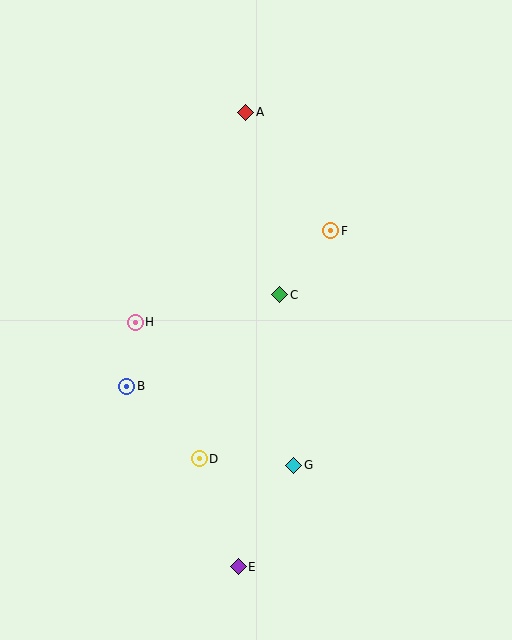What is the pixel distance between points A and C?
The distance between A and C is 186 pixels.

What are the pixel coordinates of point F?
Point F is at (331, 231).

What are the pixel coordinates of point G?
Point G is at (294, 465).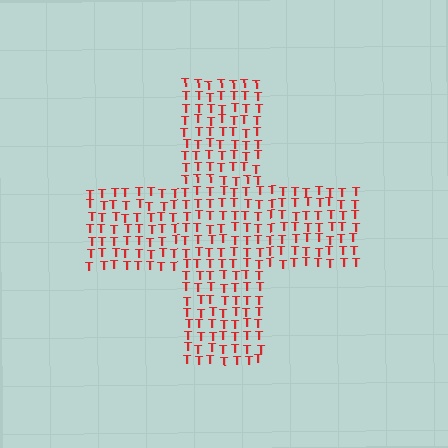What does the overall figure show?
The overall figure shows a cross.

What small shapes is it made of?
It is made of small letter T's.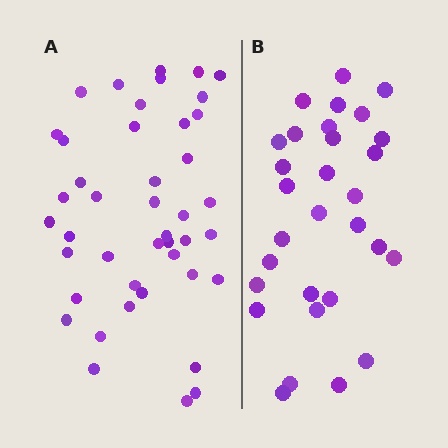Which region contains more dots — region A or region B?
Region A (the left region) has more dots.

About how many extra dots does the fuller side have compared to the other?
Region A has approximately 15 more dots than region B.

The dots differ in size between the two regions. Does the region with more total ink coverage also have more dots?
No. Region B has more total ink coverage because its dots are larger, but region A actually contains more individual dots. Total area can be misleading — the number of items is what matters here.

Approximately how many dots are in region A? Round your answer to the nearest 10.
About 40 dots. (The exact count is 43, which rounds to 40.)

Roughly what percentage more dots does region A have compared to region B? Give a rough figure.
About 45% more.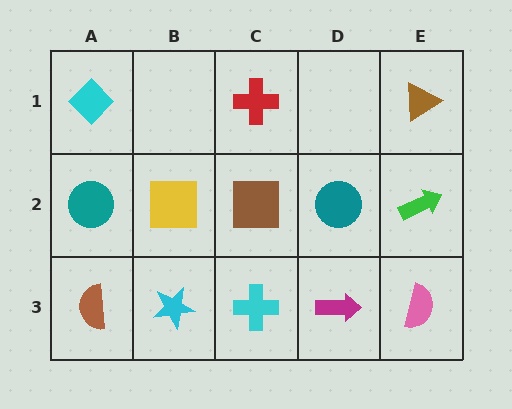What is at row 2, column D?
A teal circle.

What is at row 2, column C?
A brown square.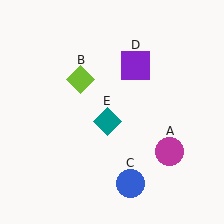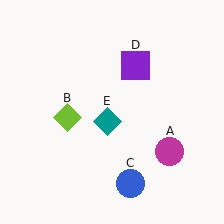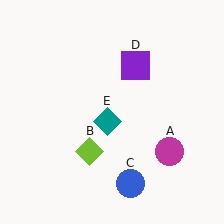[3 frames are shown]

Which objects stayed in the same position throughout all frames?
Magenta circle (object A) and blue circle (object C) and purple square (object D) and teal diamond (object E) remained stationary.